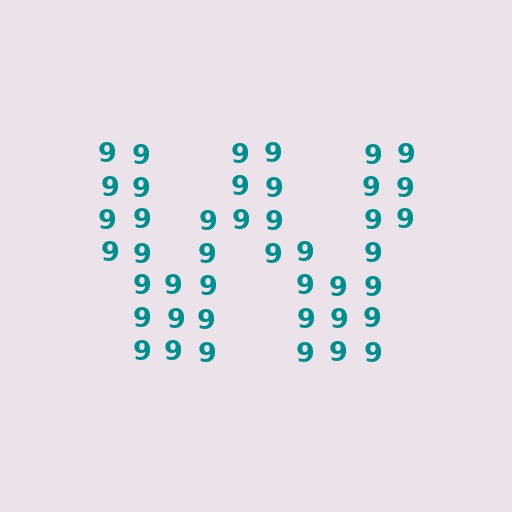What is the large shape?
The large shape is the letter W.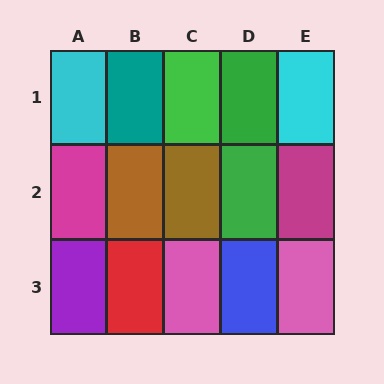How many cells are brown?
2 cells are brown.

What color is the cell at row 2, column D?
Green.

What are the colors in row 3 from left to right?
Purple, red, pink, blue, pink.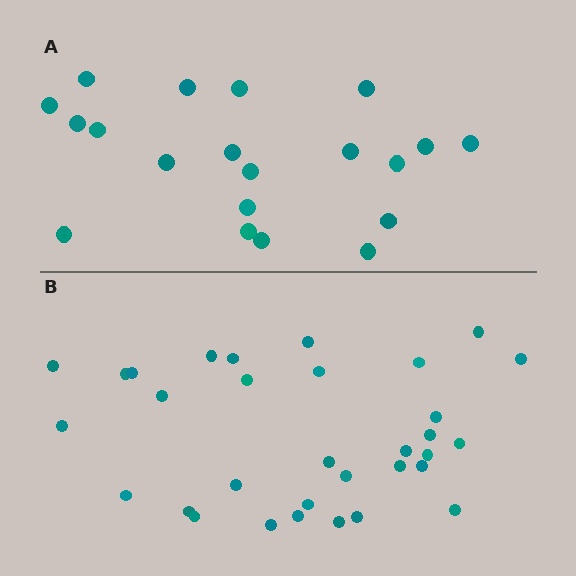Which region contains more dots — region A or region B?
Region B (the bottom region) has more dots.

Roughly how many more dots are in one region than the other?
Region B has roughly 12 or so more dots than region A.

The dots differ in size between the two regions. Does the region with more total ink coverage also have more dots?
No. Region A has more total ink coverage because its dots are larger, but region B actually contains more individual dots. Total area can be misleading — the number of items is what matters here.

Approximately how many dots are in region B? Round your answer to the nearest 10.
About 30 dots. (The exact count is 32, which rounds to 30.)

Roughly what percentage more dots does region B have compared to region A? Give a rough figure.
About 60% more.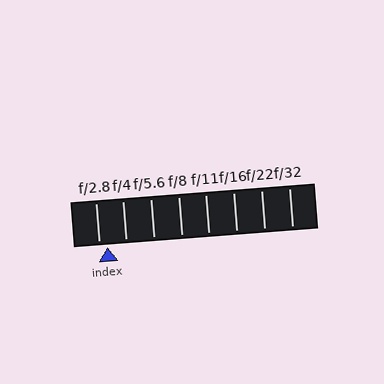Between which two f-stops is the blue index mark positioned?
The index mark is between f/2.8 and f/4.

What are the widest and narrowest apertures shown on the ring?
The widest aperture shown is f/2.8 and the narrowest is f/32.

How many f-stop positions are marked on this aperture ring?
There are 8 f-stop positions marked.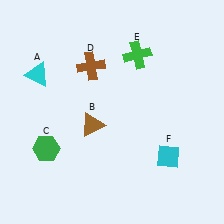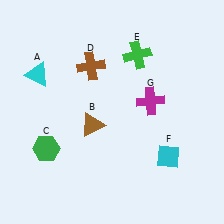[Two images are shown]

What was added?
A magenta cross (G) was added in Image 2.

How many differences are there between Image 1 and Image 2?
There is 1 difference between the two images.